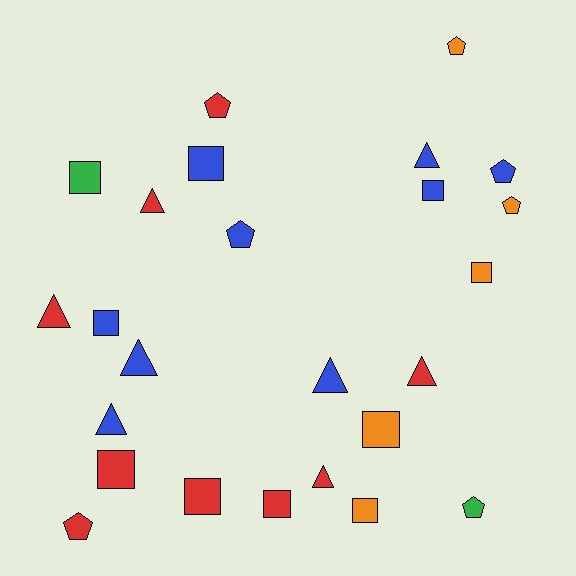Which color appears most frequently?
Blue, with 9 objects.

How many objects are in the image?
There are 25 objects.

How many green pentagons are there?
There is 1 green pentagon.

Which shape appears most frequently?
Square, with 10 objects.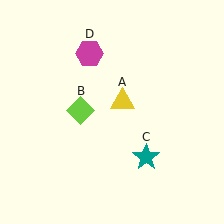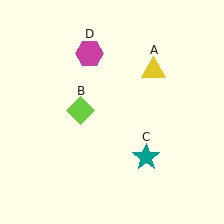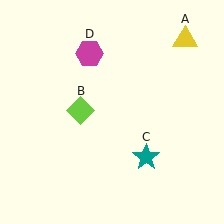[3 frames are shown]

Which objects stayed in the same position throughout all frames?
Lime diamond (object B) and teal star (object C) and magenta hexagon (object D) remained stationary.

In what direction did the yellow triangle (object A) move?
The yellow triangle (object A) moved up and to the right.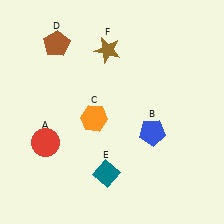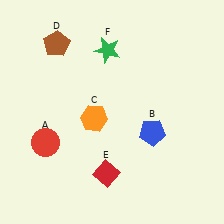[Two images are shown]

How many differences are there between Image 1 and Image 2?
There are 2 differences between the two images.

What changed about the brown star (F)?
In Image 1, F is brown. In Image 2, it changed to green.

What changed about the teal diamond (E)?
In Image 1, E is teal. In Image 2, it changed to red.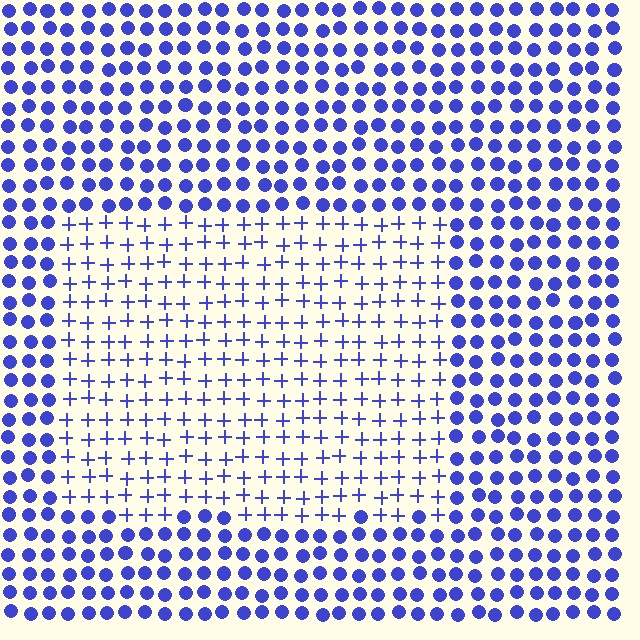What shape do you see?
I see a rectangle.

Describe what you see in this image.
The image is filled with small blue elements arranged in a uniform grid. A rectangle-shaped region contains plus signs, while the surrounding area contains circles. The boundary is defined purely by the change in element shape.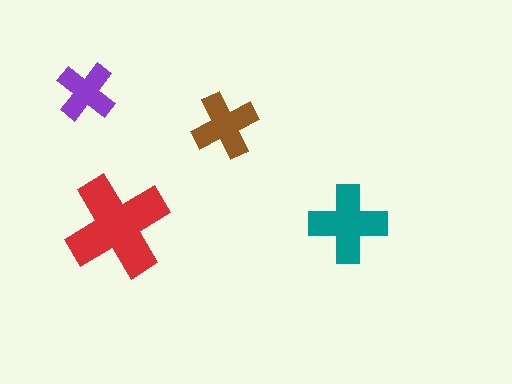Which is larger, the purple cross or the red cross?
The red one.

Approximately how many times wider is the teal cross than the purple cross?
About 1.5 times wider.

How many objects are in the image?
There are 4 objects in the image.